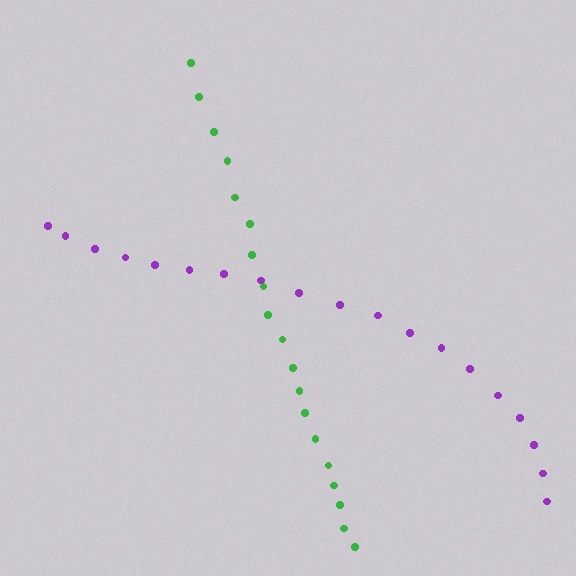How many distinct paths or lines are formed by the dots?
There are 2 distinct paths.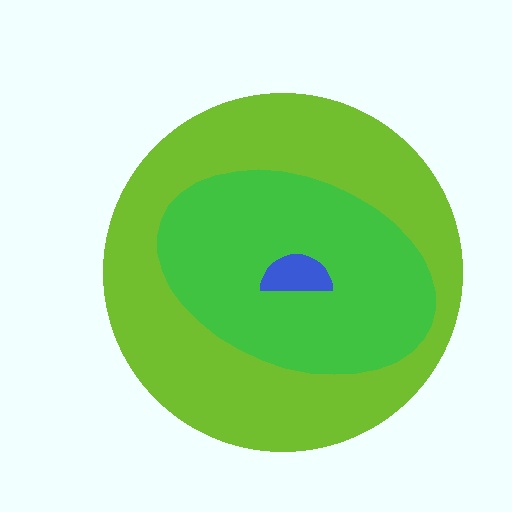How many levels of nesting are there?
3.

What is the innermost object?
The blue semicircle.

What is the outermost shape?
The lime circle.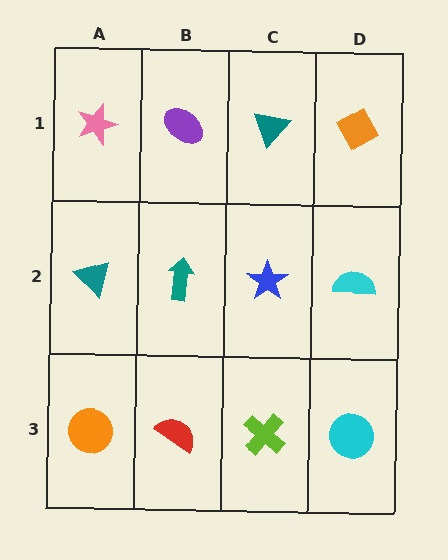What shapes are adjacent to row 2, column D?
An orange diamond (row 1, column D), a cyan circle (row 3, column D), a blue star (row 2, column C).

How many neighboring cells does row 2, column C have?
4.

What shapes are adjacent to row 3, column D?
A cyan semicircle (row 2, column D), a lime cross (row 3, column C).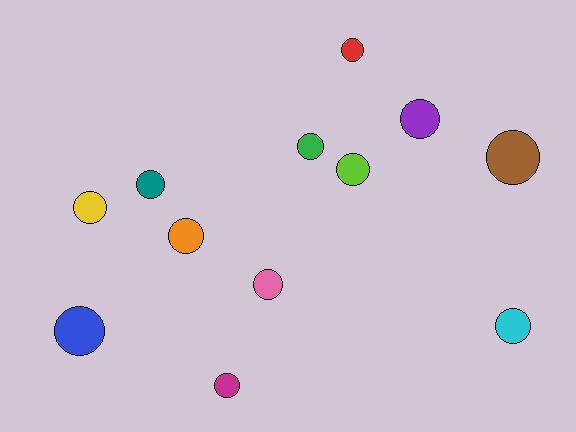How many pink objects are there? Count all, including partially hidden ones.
There is 1 pink object.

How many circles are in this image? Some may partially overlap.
There are 12 circles.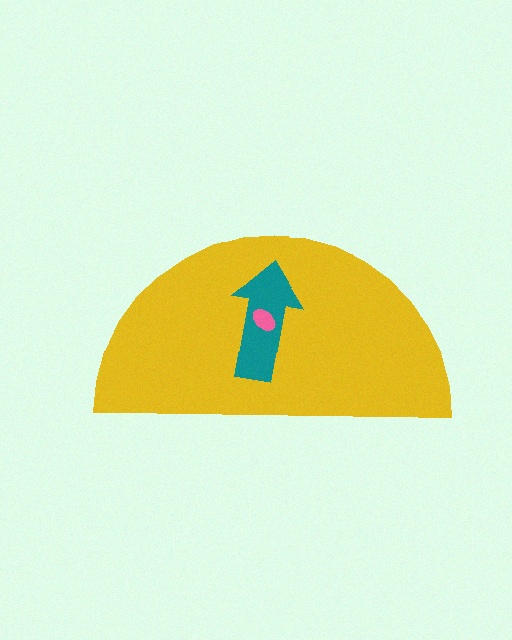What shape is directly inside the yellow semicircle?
The teal arrow.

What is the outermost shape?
The yellow semicircle.